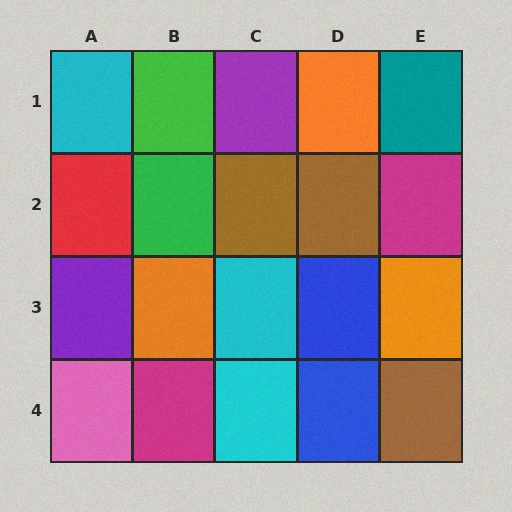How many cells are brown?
3 cells are brown.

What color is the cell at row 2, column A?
Red.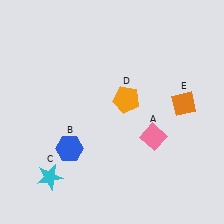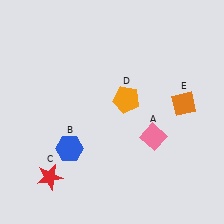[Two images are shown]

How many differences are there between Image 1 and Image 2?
There is 1 difference between the two images.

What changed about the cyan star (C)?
In Image 1, C is cyan. In Image 2, it changed to red.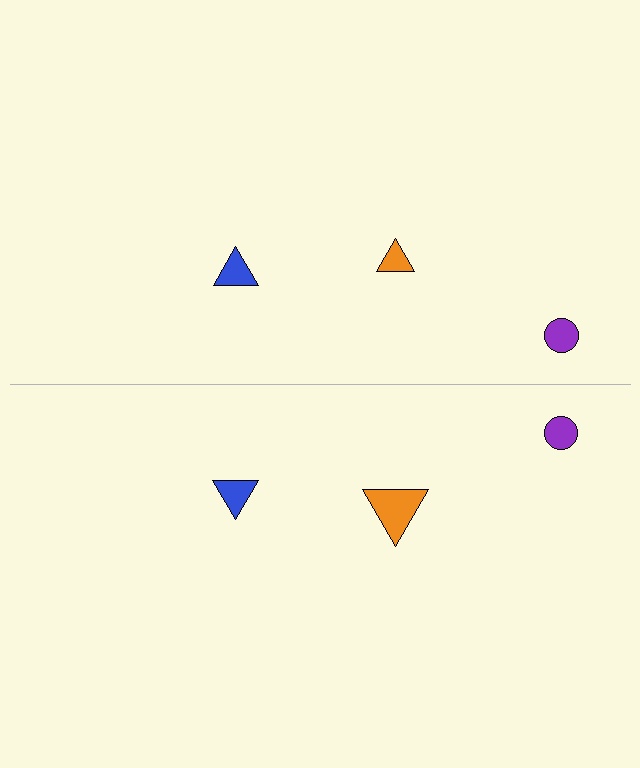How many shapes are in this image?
There are 6 shapes in this image.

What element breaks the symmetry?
The orange triangle on the bottom side has a different size than its mirror counterpart.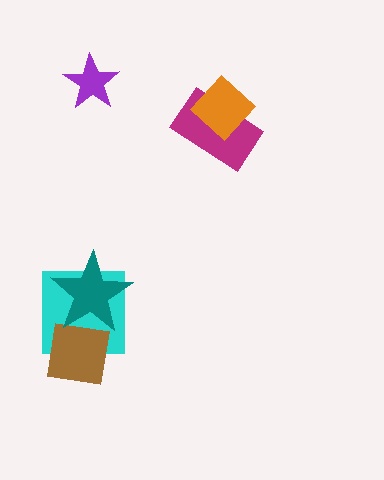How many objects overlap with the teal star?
2 objects overlap with the teal star.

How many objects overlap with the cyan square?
2 objects overlap with the cyan square.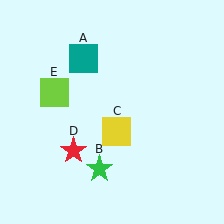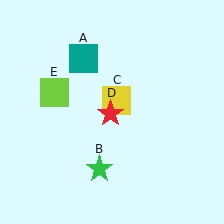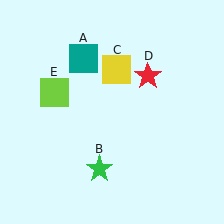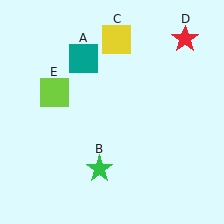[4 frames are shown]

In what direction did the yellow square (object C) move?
The yellow square (object C) moved up.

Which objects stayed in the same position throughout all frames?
Teal square (object A) and green star (object B) and lime square (object E) remained stationary.